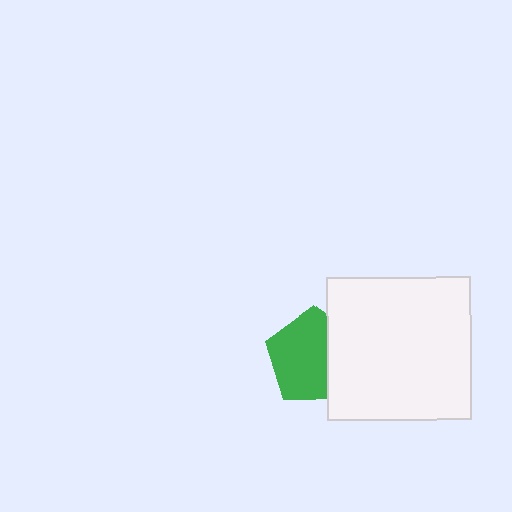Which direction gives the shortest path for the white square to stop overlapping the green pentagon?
Moving right gives the shortest separation.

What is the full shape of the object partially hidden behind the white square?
The partially hidden object is a green pentagon.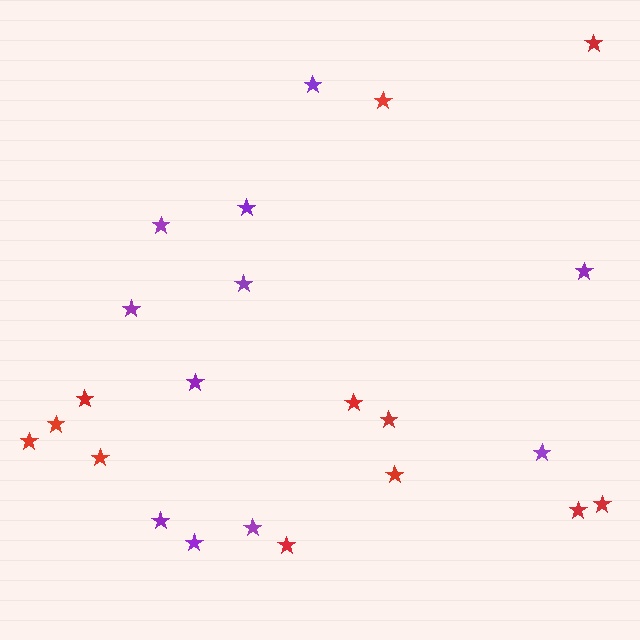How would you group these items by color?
There are 2 groups: one group of purple stars (11) and one group of red stars (12).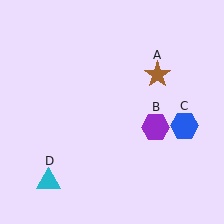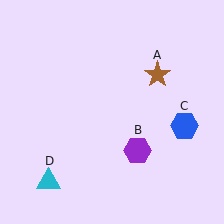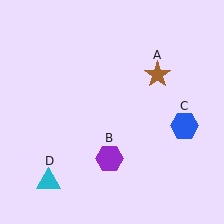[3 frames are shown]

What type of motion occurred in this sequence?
The purple hexagon (object B) rotated clockwise around the center of the scene.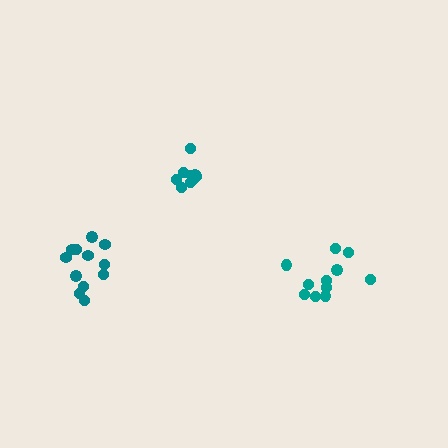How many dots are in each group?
Group 1: 11 dots, Group 2: 9 dots, Group 3: 12 dots (32 total).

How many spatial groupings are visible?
There are 3 spatial groupings.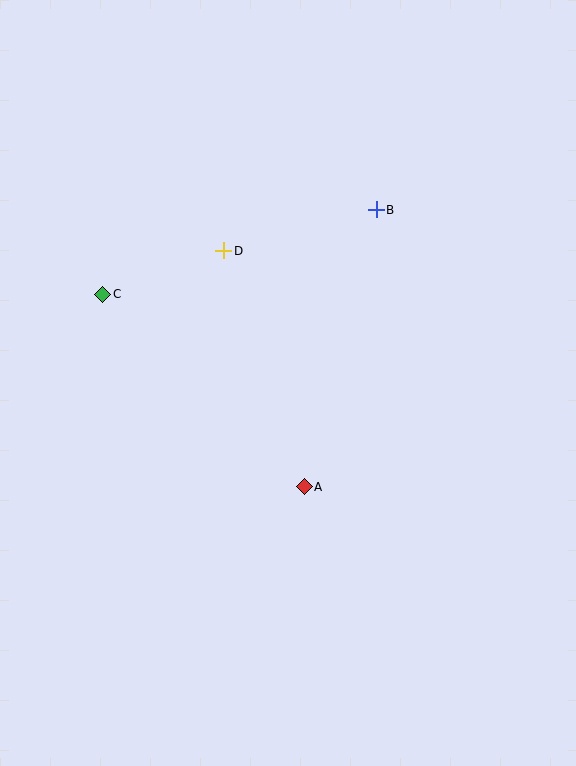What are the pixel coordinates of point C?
Point C is at (103, 294).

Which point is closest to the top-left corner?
Point C is closest to the top-left corner.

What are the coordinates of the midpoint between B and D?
The midpoint between B and D is at (300, 230).